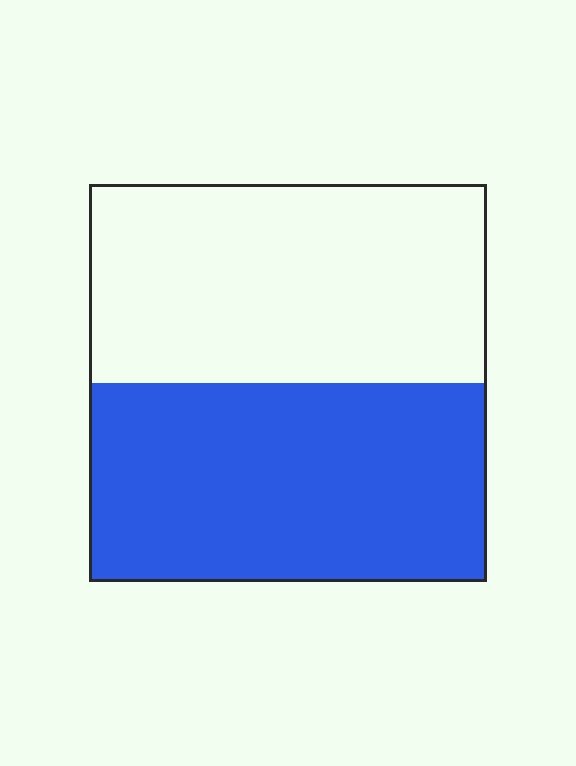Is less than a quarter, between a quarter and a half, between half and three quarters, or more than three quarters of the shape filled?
Between half and three quarters.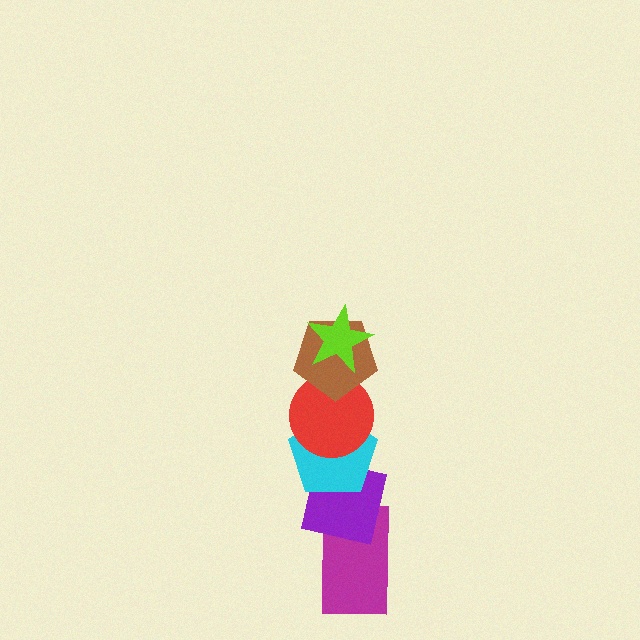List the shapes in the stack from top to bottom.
From top to bottom: the lime star, the brown pentagon, the red circle, the cyan pentagon, the purple square, the magenta rectangle.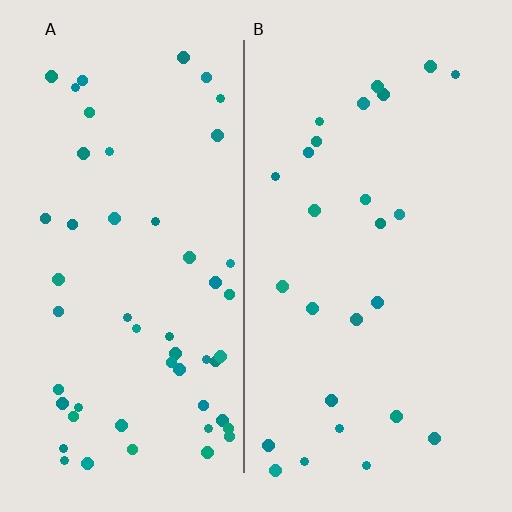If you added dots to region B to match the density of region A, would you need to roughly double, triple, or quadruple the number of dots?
Approximately double.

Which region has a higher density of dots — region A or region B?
A (the left).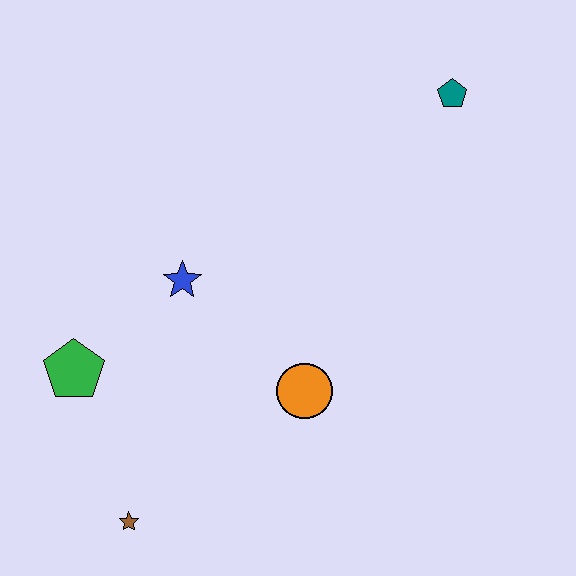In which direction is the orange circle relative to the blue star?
The orange circle is to the right of the blue star.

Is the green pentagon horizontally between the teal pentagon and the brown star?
No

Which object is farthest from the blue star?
The teal pentagon is farthest from the blue star.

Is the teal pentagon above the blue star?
Yes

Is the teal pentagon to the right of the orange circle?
Yes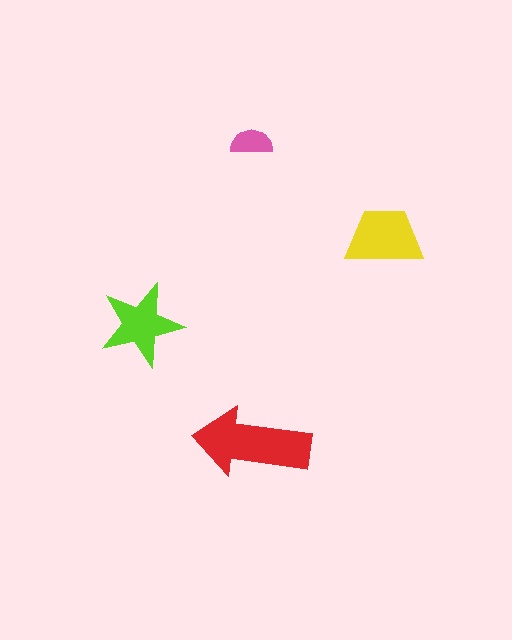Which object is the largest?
The red arrow.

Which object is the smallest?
The pink semicircle.